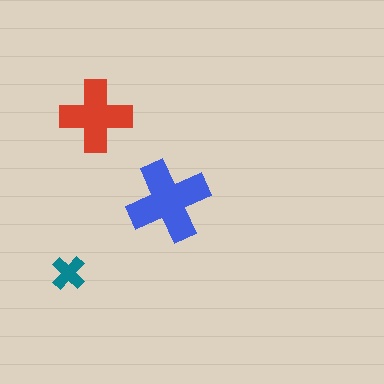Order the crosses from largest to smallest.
the blue one, the red one, the teal one.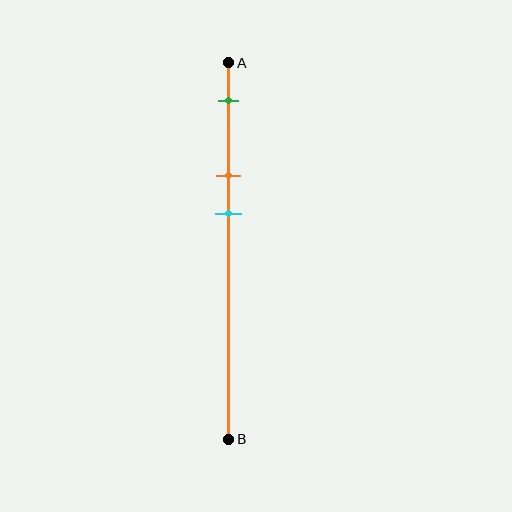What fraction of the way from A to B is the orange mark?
The orange mark is approximately 30% (0.3) of the way from A to B.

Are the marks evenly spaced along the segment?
Yes, the marks are approximately evenly spaced.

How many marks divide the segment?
There are 3 marks dividing the segment.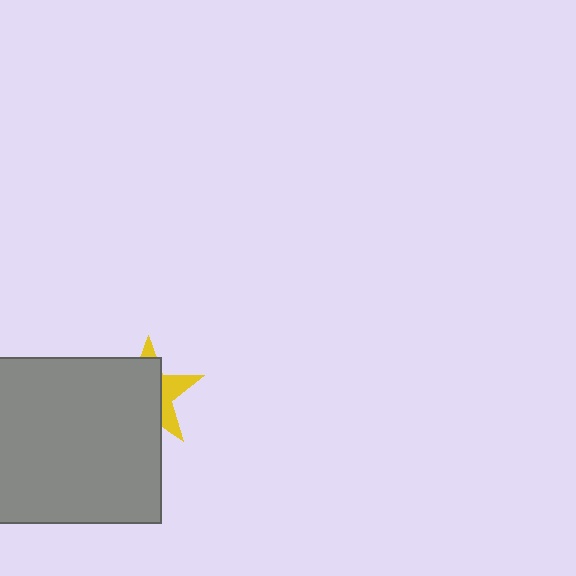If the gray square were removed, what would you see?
You would see the complete yellow star.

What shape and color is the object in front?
The object in front is a gray square.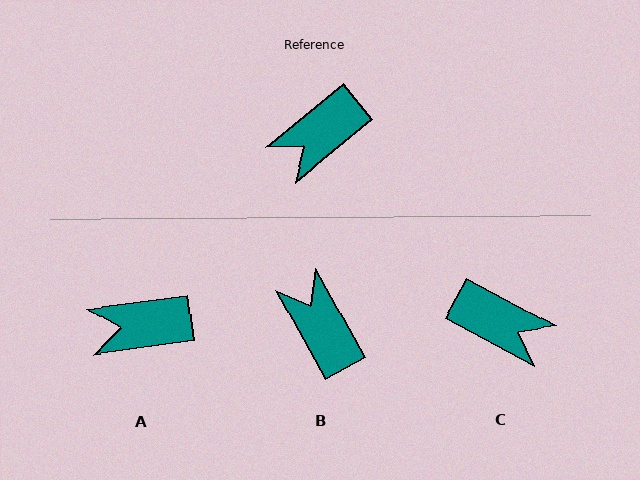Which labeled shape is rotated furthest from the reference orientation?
C, about 112 degrees away.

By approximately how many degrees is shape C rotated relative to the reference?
Approximately 112 degrees counter-clockwise.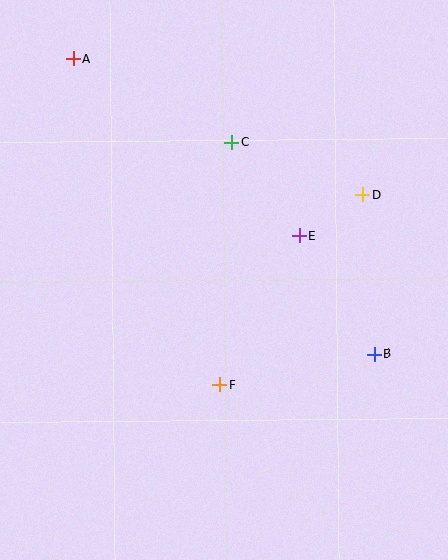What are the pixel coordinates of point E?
Point E is at (299, 236).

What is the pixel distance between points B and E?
The distance between B and E is 140 pixels.